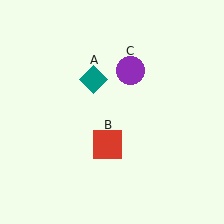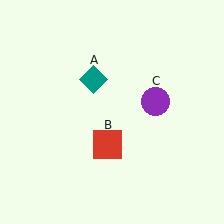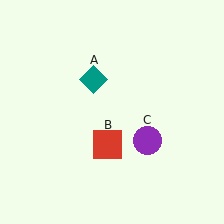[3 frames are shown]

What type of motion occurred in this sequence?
The purple circle (object C) rotated clockwise around the center of the scene.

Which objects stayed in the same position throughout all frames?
Teal diamond (object A) and red square (object B) remained stationary.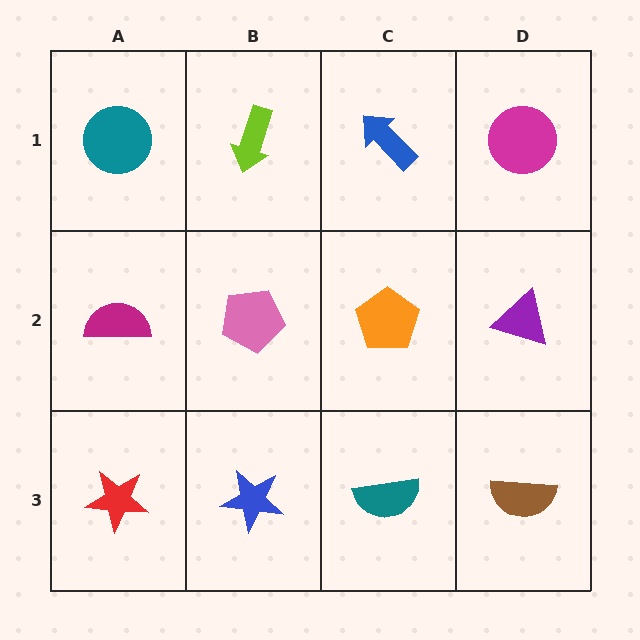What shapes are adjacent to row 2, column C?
A blue arrow (row 1, column C), a teal semicircle (row 3, column C), a pink pentagon (row 2, column B), a purple triangle (row 2, column D).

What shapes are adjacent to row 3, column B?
A pink pentagon (row 2, column B), a red star (row 3, column A), a teal semicircle (row 3, column C).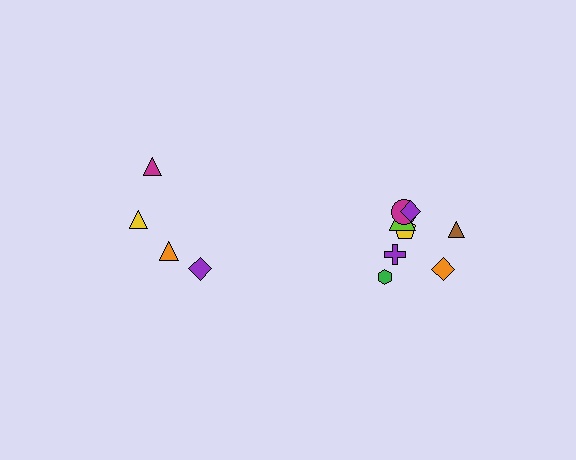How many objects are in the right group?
There are 8 objects.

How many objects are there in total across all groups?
There are 12 objects.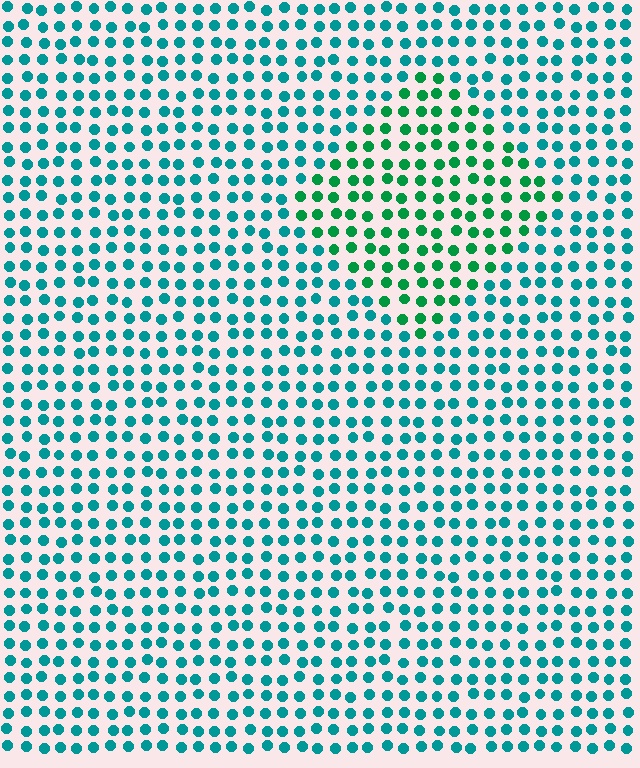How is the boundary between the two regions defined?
The boundary is defined purely by a slight shift in hue (about 34 degrees). Spacing, size, and orientation are identical on both sides.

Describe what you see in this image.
The image is filled with small teal elements in a uniform arrangement. A diamond-shaped region is visible where the elements are tinted to a slightly different hue, forming a subtle color boundary.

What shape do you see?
I see a diamond.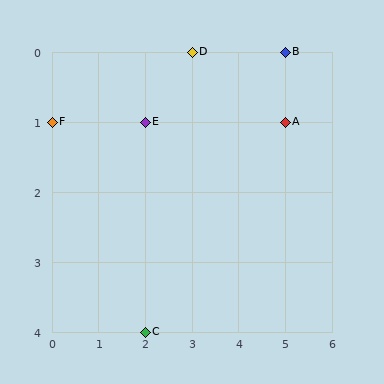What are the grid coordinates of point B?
Point B is at grid coordinates (5, 0).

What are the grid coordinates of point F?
Point F is at grid coordinates (0, 1).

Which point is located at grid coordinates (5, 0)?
Point B is at (5, 0).